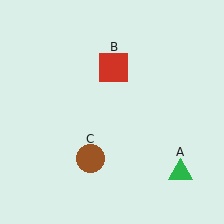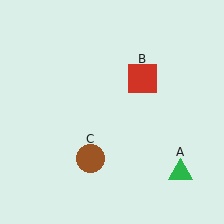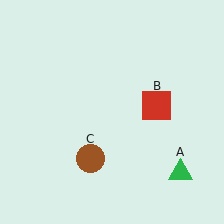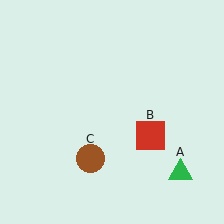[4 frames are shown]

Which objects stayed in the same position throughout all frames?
Green triangle (object A) and brown circle (object C) remained stationary.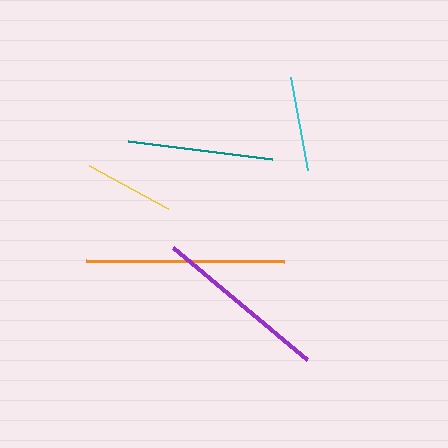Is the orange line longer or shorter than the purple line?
The orange line is longer than the purple line.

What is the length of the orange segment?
The orange segment is approximately 199 pixels long.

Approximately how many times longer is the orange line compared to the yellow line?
The orange line is approximately 2.2 times the length of the yellow line.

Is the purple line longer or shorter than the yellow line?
The purple line is longer than the yellow line.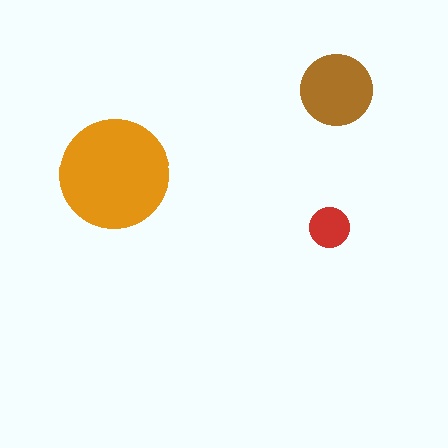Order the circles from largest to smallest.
the orange one, the brown one, the red one.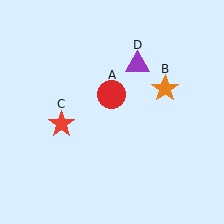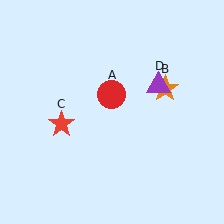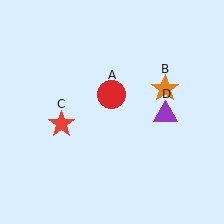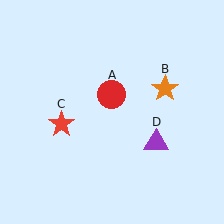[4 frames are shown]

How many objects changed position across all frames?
1 object changed position: purple triangle (object D).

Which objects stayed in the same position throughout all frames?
Red circle (object A) and orange star (object B) and red star (object C) remained stationary.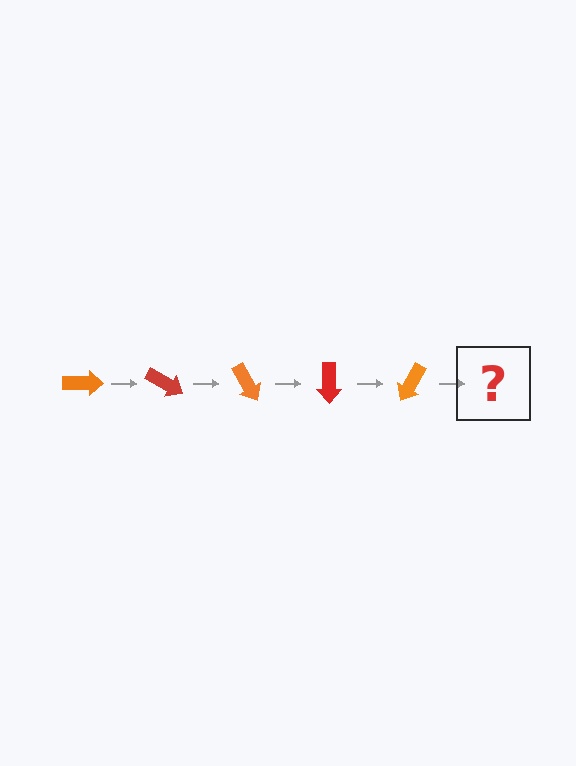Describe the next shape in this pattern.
It should be a red arrow, rotated 150 degrees from the start.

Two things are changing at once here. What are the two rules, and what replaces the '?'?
The two rules are that it rotates 30 degrees each step and the color cycles through orange and red. The '?' should be a red arrow, rotated 150 degrees from the start.